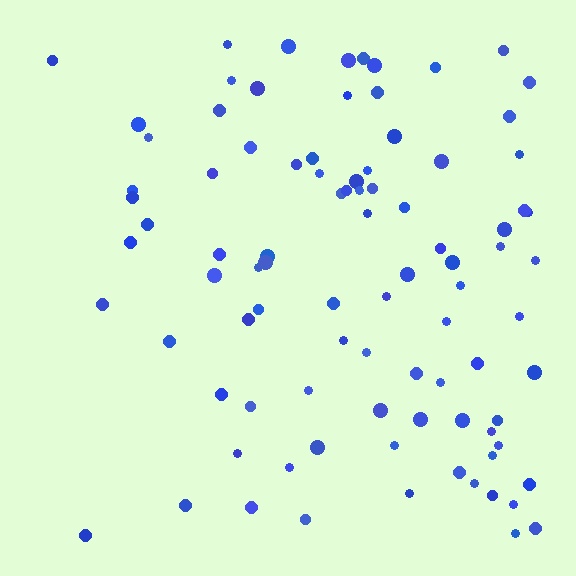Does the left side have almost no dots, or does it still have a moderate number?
Still a moderate number, just noticeably fewer than the right.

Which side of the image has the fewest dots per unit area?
The left.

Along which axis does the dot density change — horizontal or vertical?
Horizontal.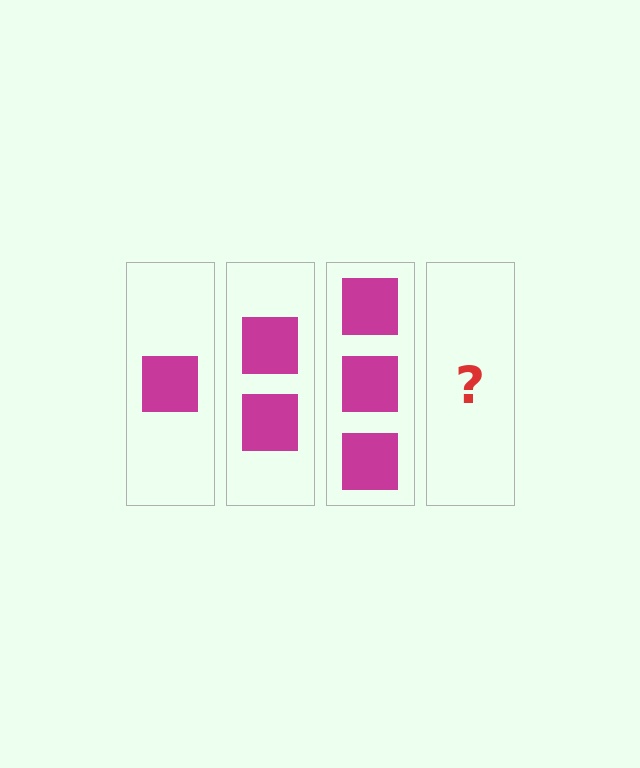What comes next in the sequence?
The next element should be 4 squares.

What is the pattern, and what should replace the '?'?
The pattern is that each step adds one more square. The '?' should be 4 squares.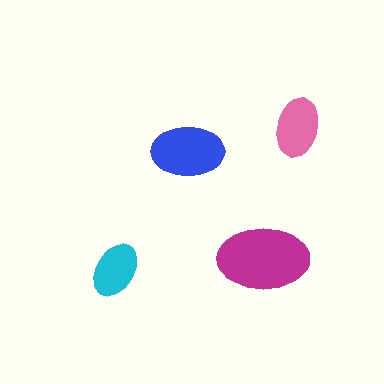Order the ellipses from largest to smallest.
the magenta one, the blue one, the pink one, the cyan one.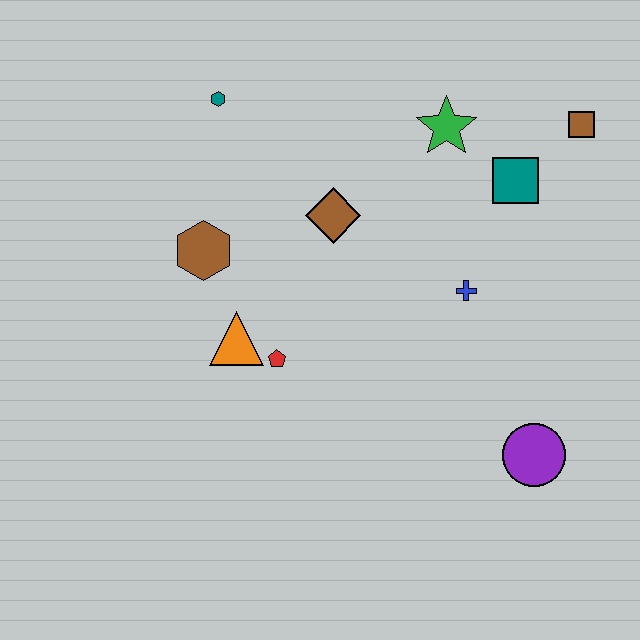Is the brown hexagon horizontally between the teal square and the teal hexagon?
No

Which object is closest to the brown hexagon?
The orange triangle is closest to the brown hexagon.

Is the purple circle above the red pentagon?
No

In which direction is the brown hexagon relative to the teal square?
The brown hexagon is to the left of the teal square.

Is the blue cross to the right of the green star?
Yes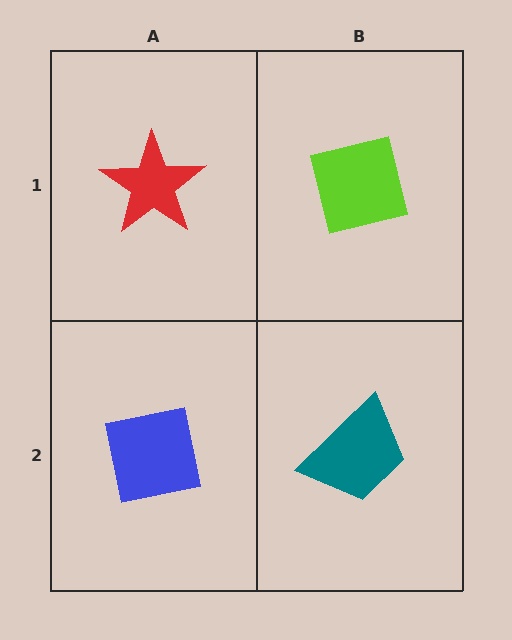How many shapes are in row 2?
2 shapes.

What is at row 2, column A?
A blue square.